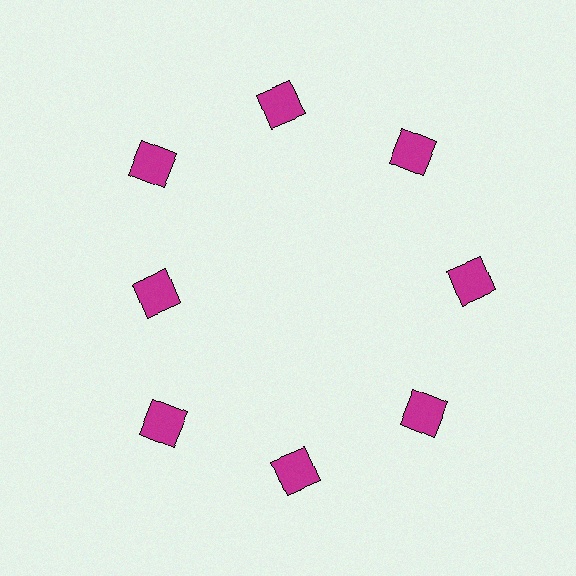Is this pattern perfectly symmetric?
No. The 8 magenta squares are arranged in a ring, but one element near the 9 o'clock position is pulled inward toward the center, breaking the 8-fold rotational symmetry.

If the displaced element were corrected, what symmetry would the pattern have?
It would have 8-fold rotational symmetry — the pattern would map onto itself every 45 degrees.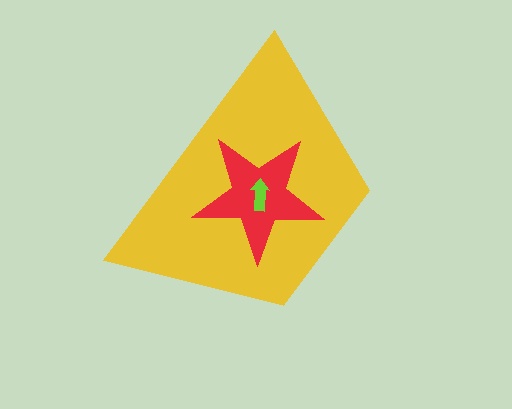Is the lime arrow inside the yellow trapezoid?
Yes.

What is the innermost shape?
The lime arrow.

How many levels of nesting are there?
3.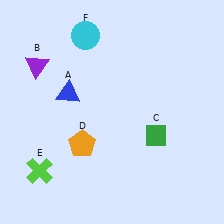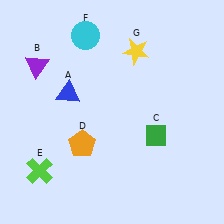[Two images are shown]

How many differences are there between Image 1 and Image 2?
There is 1 difference between the two images.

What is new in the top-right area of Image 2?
A yellow star (G) was added in the top-right area of Image 2.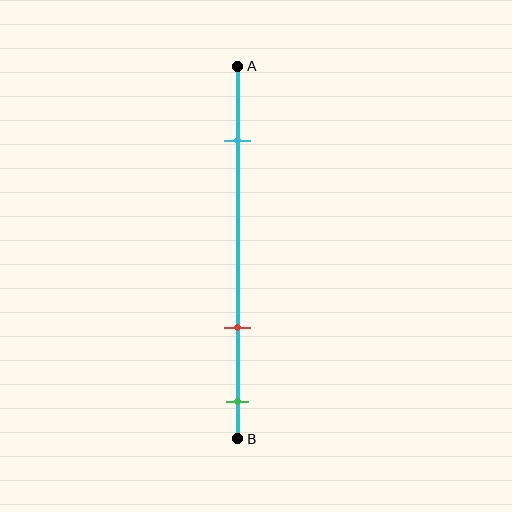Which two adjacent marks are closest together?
The red and green marks are the closest adjacent pair.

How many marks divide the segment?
There are 3 marks dividing the segment.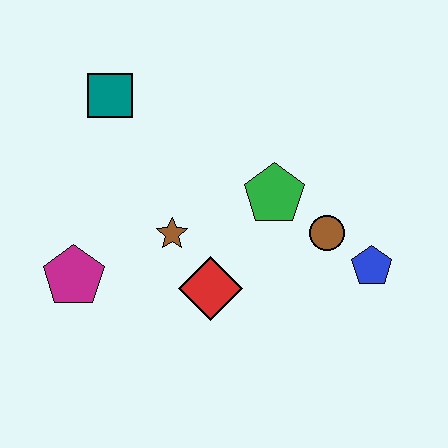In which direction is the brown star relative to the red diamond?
The brown star is above the red diamond.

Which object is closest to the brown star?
The red diamond is closest to the brown star.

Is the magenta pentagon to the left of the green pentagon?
Yes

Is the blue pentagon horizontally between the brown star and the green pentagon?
No